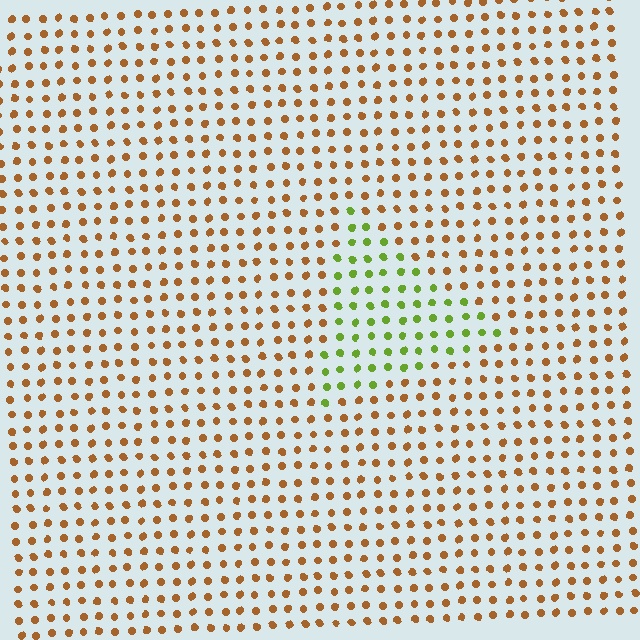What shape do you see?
I see a triangle.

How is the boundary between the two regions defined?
The boundary is defined purely by a slight shift in hue (about 63 degrees). Spacing, size, and orientation are identical on both sides.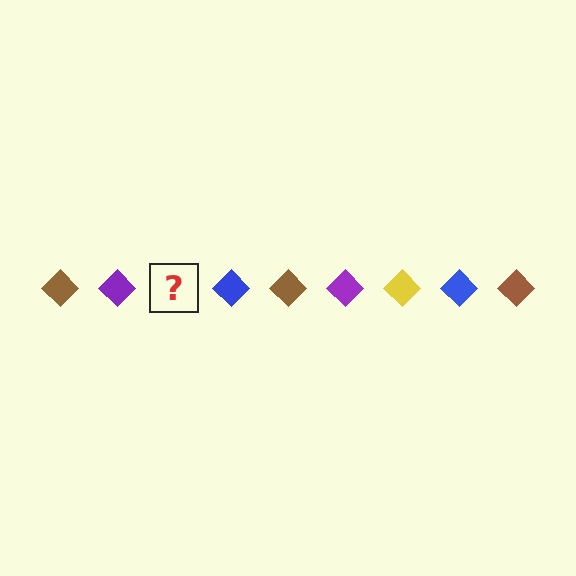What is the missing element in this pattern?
The missing element is a yellow diamond.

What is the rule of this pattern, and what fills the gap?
The rule is that the pattern cycles through brown, purple, yellow, blue diamonds. The gap should be filled with a yellow diamond.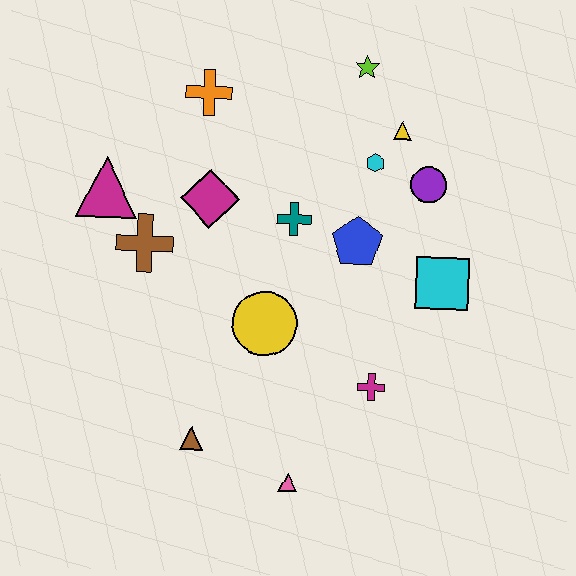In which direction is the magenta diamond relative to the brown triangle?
The magenta diamond is above the brown triangle.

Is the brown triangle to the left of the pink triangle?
Yes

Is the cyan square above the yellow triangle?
No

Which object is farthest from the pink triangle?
The lime star is farthest from the pink triangle.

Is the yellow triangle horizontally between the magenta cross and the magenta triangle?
No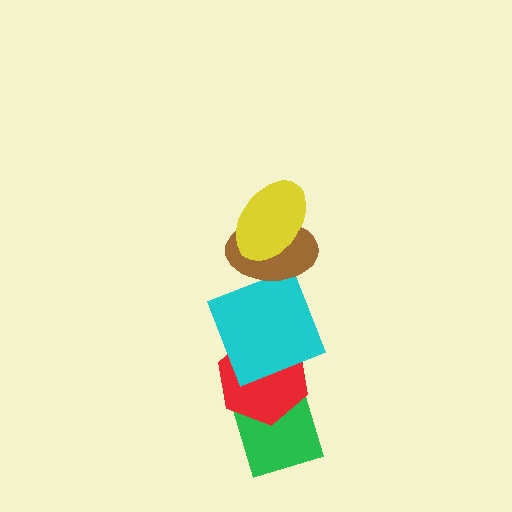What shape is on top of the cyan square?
The brown ellipse is on top of the cyan square.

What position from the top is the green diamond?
The green diamond is 5th from the top.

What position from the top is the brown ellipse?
The brown ellipse is 2nd from the top.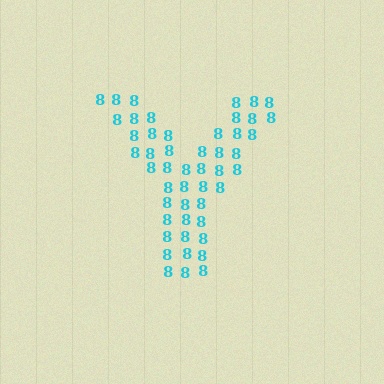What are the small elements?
The small elements are digit 8's.